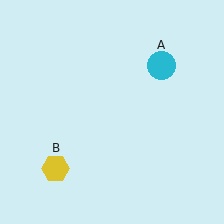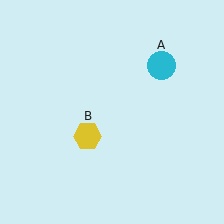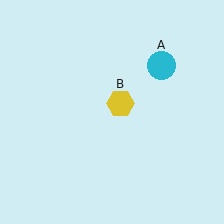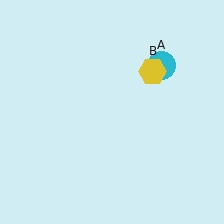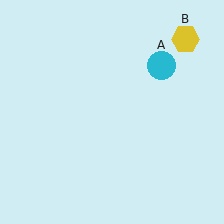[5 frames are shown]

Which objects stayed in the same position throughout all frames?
Cyan circle (object A) remained stationary.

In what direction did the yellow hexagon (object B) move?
The yellow hexagon (object B) moved up and to the right.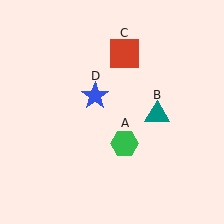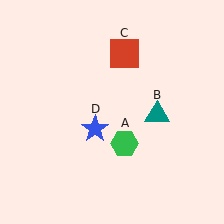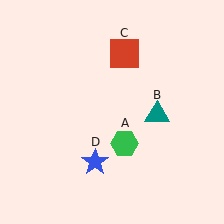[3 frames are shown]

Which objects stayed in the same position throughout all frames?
Green hexagon (object A) and teal triangle (object B) and red square (object C) remained stationary.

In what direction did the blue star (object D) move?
The blue star (object D) moved down.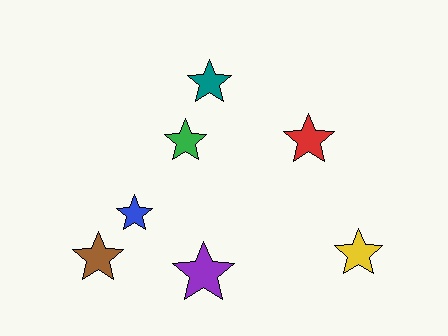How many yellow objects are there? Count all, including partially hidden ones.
There is 1 yellow object.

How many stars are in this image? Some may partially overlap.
There are 7 stars.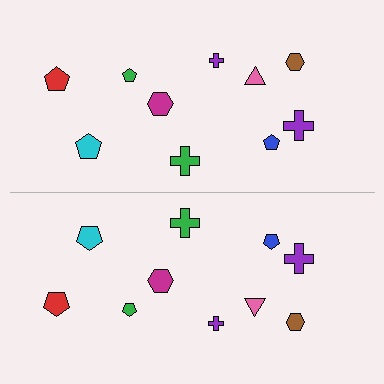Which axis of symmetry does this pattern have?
The pattern has a horizontal axis of symmetry running through the center of the image.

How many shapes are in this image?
There are 20 shapes in this image.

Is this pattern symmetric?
Yes, this pattern has bilateral (reflection) symmetry.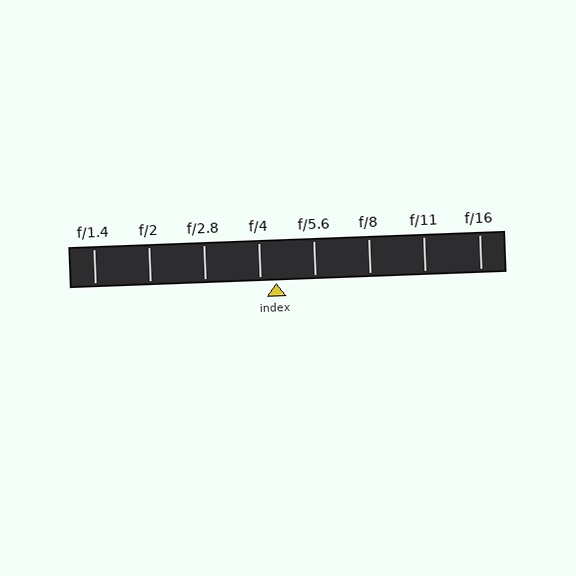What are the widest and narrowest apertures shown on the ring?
The widest aperture shown is f/1.4 and the narrowest is f/16.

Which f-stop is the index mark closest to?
The index mark is closest to f/4.